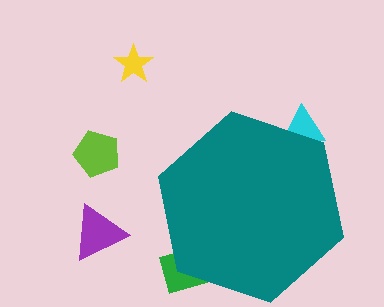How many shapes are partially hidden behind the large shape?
2 shapes are partially hidden.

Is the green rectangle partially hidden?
Yes, the green rectangle is partially hidden behind the teal hexagon.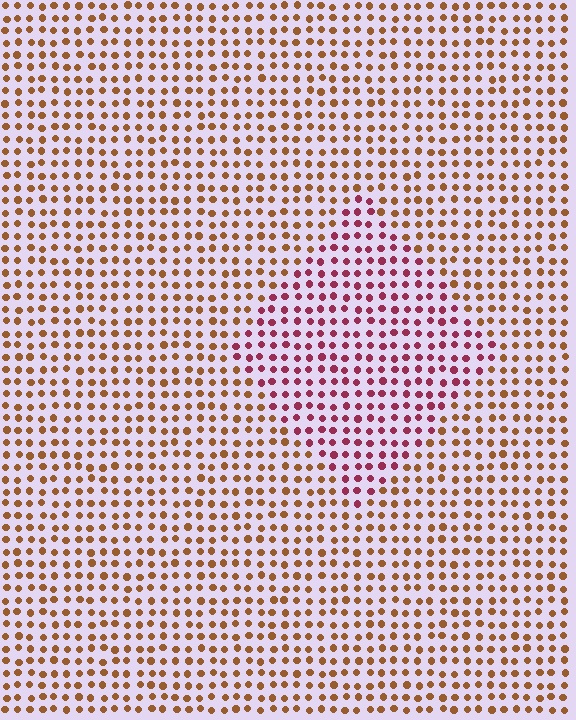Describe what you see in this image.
The image is filled with small brown elements in a uniform arrangement. A diamond-shaped region is visible where the elements are tinted to a slightly different hue, forming a subtle color boundary.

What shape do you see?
I see a diamond.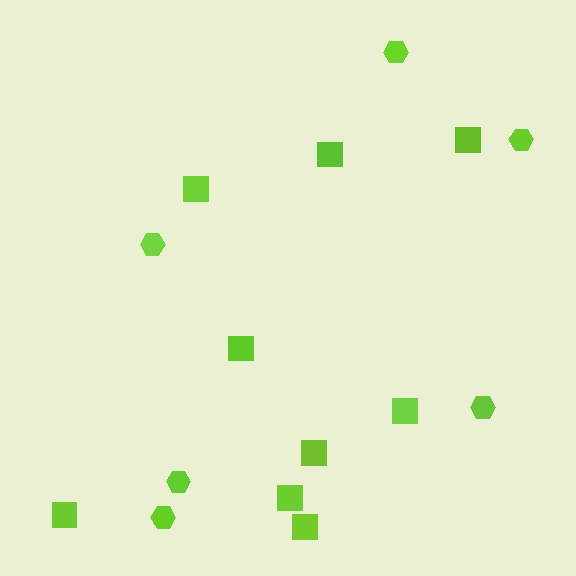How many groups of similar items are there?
There are 2 groups: one group of hexagons (6) and one group of squares (9).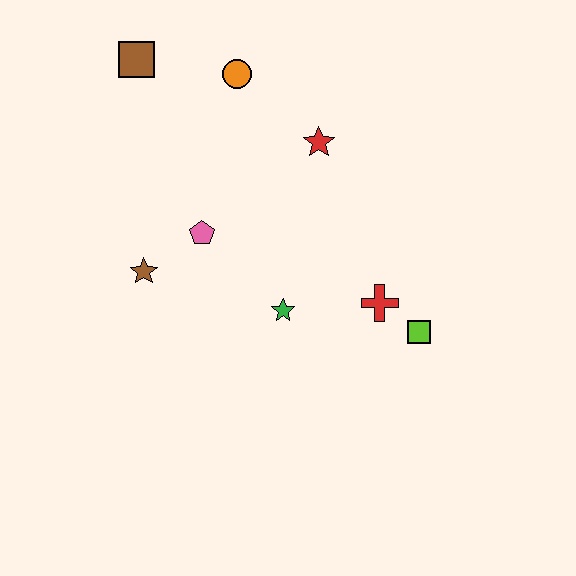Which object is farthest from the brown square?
The lime square is farthest from the brown square.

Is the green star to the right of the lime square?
No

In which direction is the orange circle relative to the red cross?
The orange circle is above the red cross.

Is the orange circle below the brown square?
Yes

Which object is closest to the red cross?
The lime square is closest to the red cross.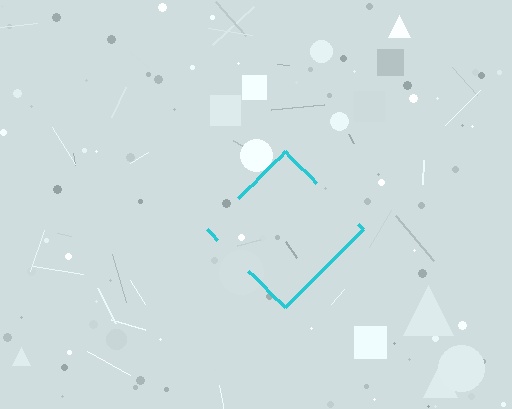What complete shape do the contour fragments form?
The contour fragments form a diamond.